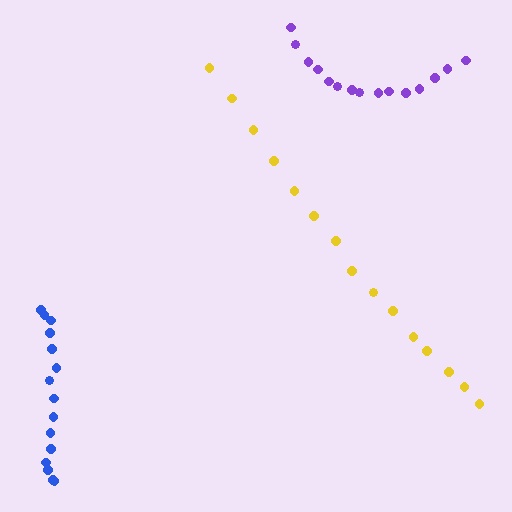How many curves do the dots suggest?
There are 3 distinct paths.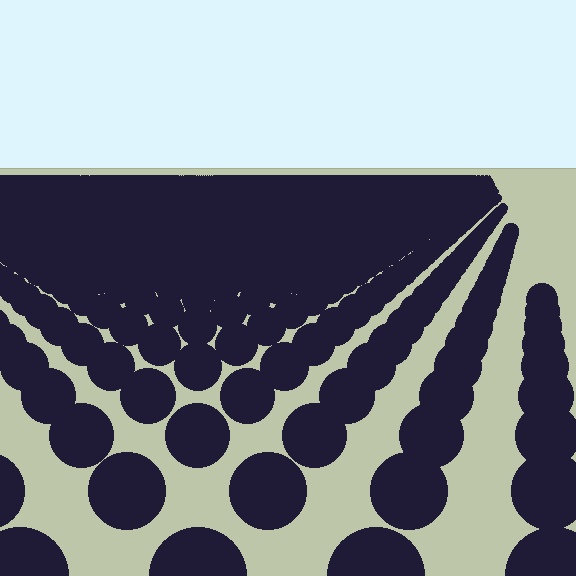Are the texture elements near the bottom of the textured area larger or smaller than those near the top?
Larger. Near the bottom, elements are closer to the viewer and appear at a bigger on-screen size.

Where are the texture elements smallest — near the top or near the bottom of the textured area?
Near the top.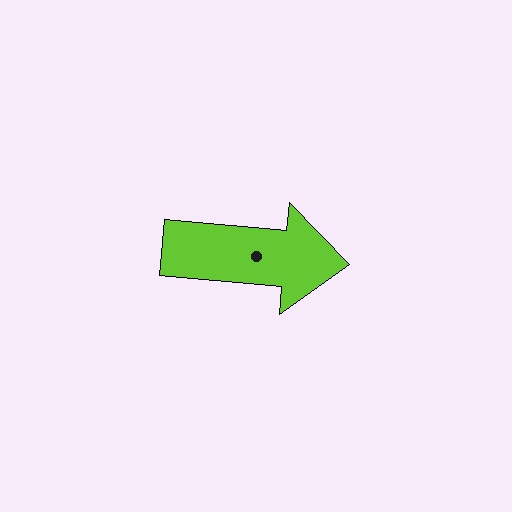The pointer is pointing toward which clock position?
Roughly 3 o'clock.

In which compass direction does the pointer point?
East.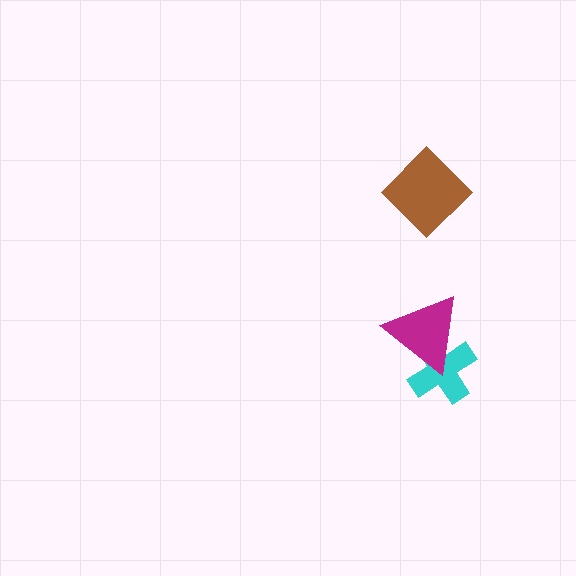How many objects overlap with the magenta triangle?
1 object overlaps with the magenta triangle.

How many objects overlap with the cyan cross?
1 object overlaps with the cyan cross.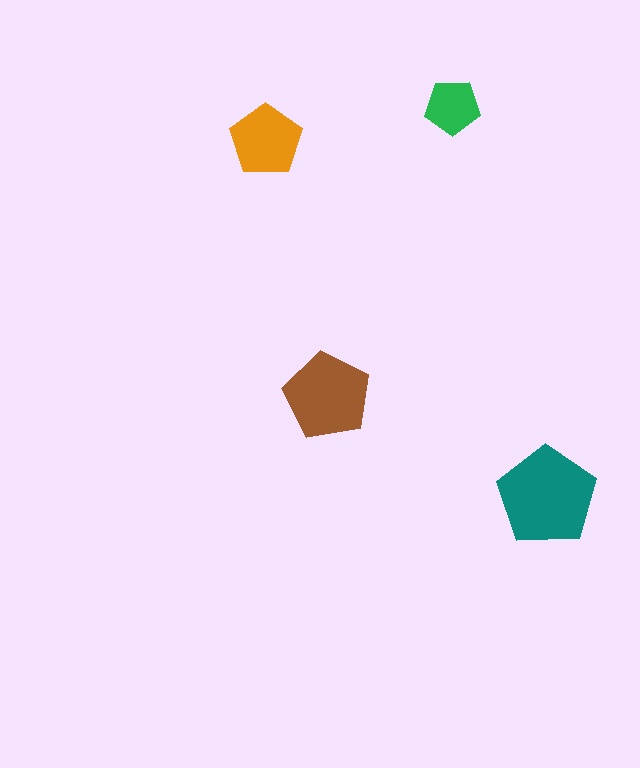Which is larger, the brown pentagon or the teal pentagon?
The teal one.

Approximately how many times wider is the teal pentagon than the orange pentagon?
About 1.5 times wider.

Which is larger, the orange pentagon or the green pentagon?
The orange one.